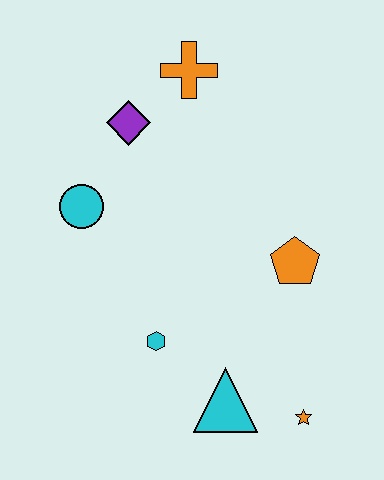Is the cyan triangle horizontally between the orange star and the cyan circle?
Yes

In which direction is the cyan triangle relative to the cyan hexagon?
The cyan triangle is to the right of the cyan hexagon.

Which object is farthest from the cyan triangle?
The orange cross is farthest from the cyan triangle.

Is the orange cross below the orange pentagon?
No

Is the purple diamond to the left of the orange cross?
Yes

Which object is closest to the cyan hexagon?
The cyan triangle is closest to the cyan hexagon.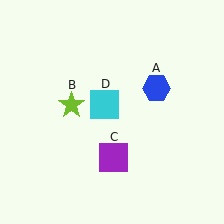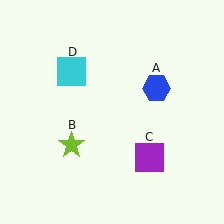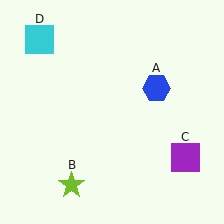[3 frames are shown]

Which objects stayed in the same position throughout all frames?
Blue hexagon (object A) remained stationary.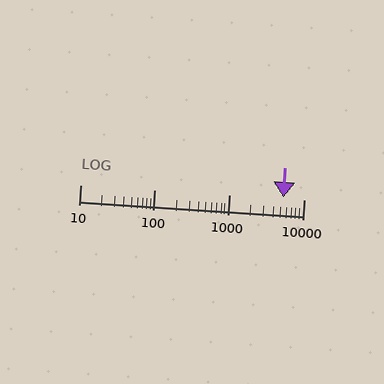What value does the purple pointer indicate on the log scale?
The pointer indicates approximately 5300.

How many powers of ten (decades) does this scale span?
The scale spans 3 decades, from 10 to 10000.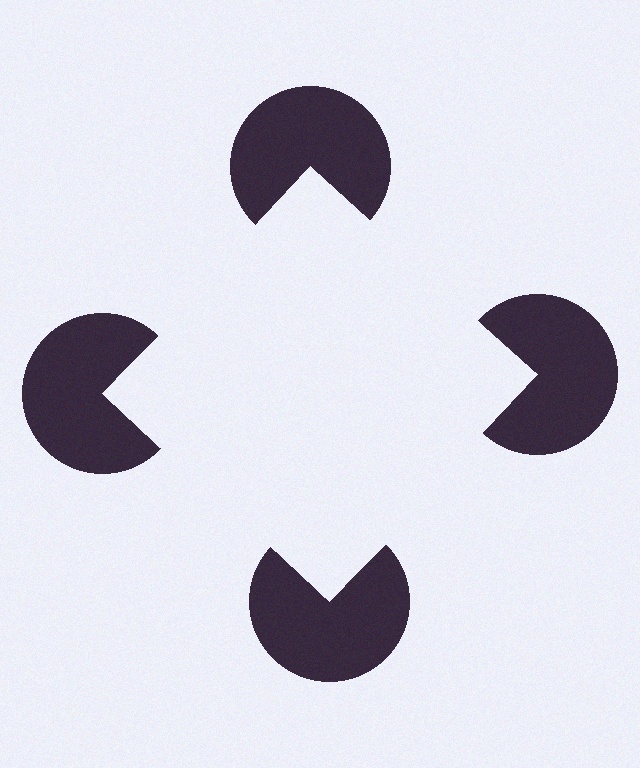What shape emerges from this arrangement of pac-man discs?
An illusory square — its edges are inferred from the aligned wedge cuts in the pac-man discs, not physically drawn.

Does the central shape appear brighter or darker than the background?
It typically appears slightly brighter than the background, even though no actual brightness change is drawn.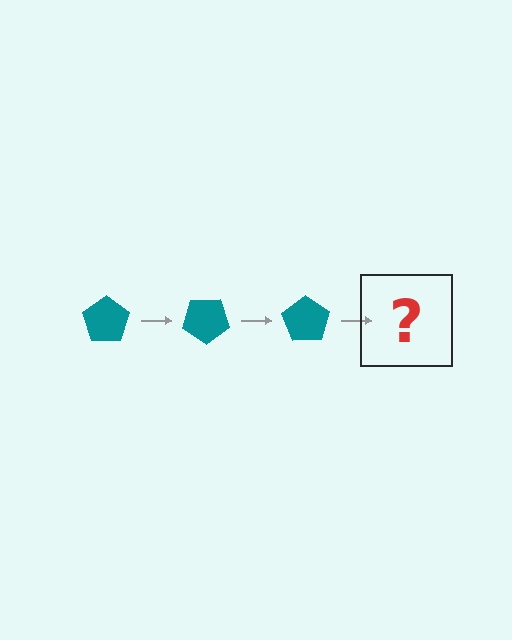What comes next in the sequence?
The next element should be a teal pentagon rotated 105 degrees.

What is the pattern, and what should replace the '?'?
The pattern is that the pentagon rotates 35 degrees each step. The '?' should be a teal pentagon rotated 105 degrees.